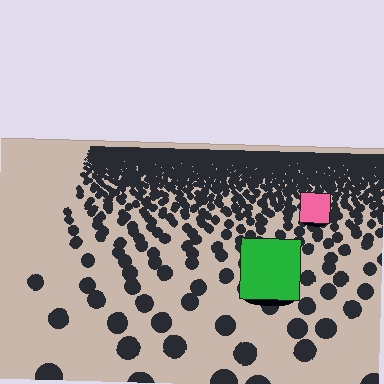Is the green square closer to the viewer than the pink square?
Yes. The green square is closer — you can tell from the texture gradient: the ground texture is coarser near it.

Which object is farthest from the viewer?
The pink square is farthest from the viewer. It appears smaller and the ground texture around it is denser.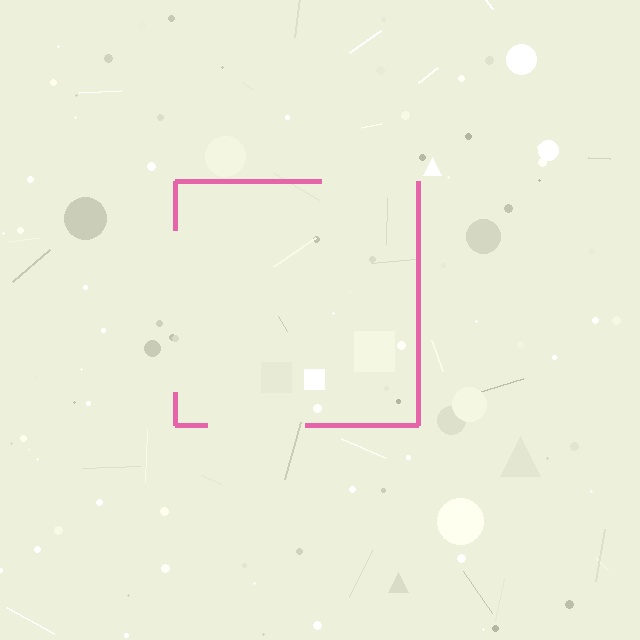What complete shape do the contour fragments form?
The contour fragments form a square.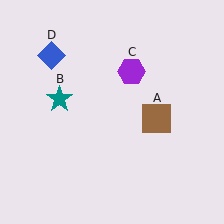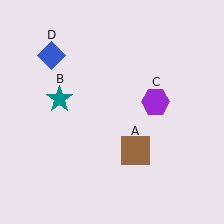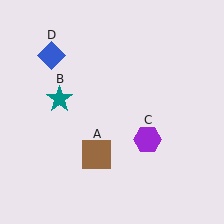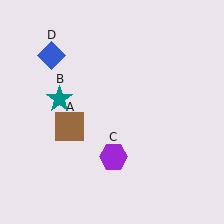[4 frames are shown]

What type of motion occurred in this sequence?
The brown square (object A), purple hexagon (object C) rotated clockwise around the center of the scene.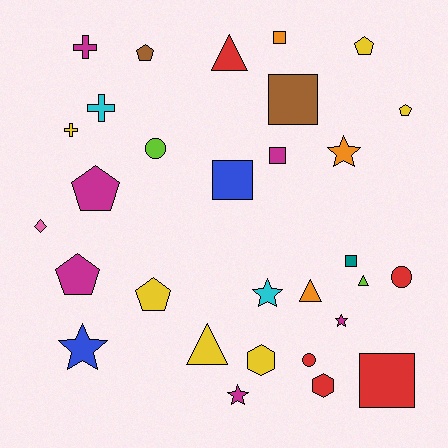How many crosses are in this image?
There are 3 crosses.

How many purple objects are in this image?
There are no purple objects.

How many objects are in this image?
There are 30 objects.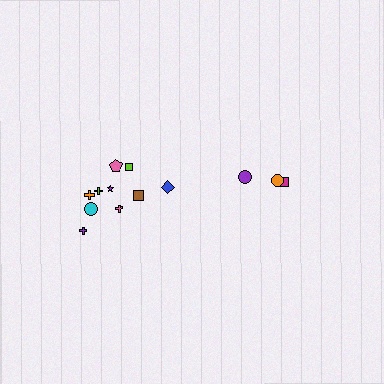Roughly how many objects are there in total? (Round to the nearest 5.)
Roughly 15 objects in total.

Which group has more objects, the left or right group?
The left group.